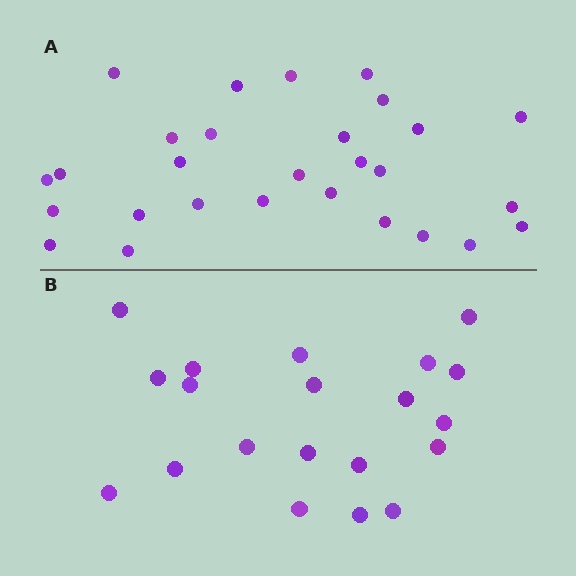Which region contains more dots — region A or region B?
Region A (the top region) has more dots.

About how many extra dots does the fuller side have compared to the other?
Region A has roughly 8 or so more dots than region B.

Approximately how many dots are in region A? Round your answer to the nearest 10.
About 30 dots. (The exact count is 28, which rounds to 30.)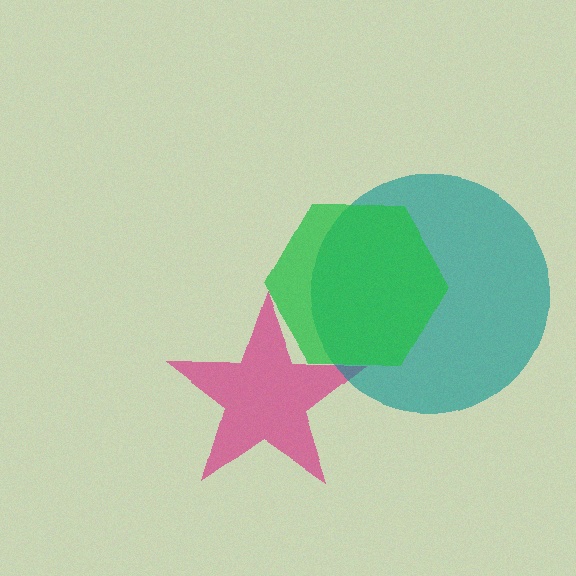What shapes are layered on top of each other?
The layered shapes are: a magenta star, a teal circle, a green hexagon.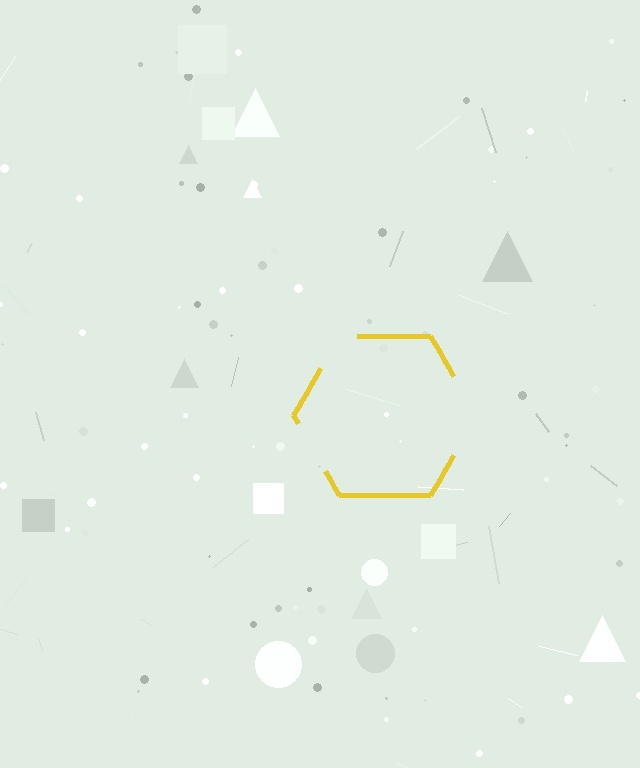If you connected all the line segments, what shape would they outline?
They would outline a hexagon.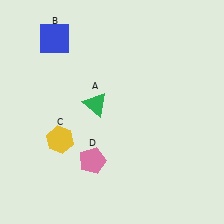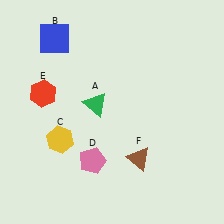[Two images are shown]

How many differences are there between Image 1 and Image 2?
There are 2 differences between the two images.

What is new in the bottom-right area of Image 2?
A brown triangle (F) was added in the bottom-right area of Image 2.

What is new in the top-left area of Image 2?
A red hexagon (E) was added in the top-left area of Image 2.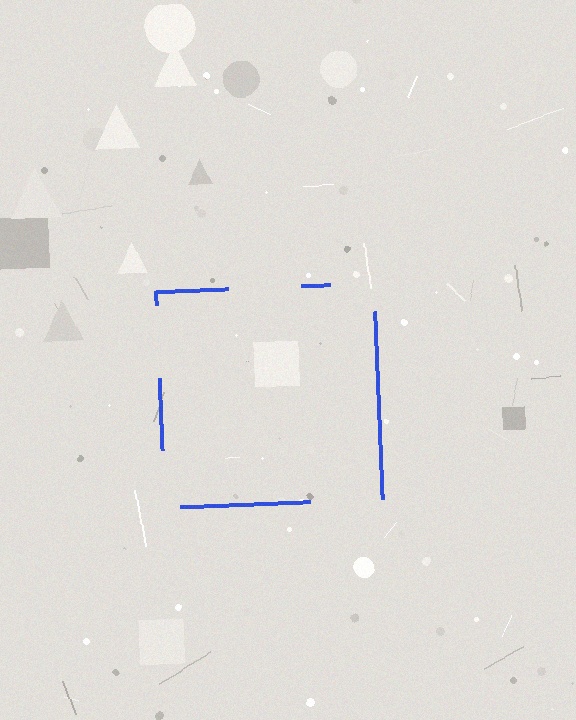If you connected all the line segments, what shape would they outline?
They would outline a square.